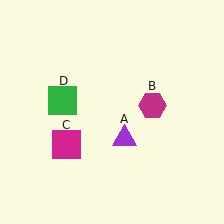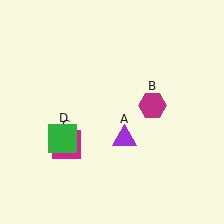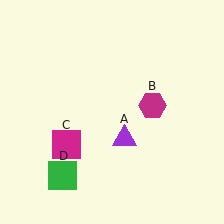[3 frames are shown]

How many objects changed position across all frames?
1 object changed position: green square (object D).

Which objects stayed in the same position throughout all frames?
Purple triangle (object A) and magenta hexagon (object B) and magenta square (object C) remained stationary.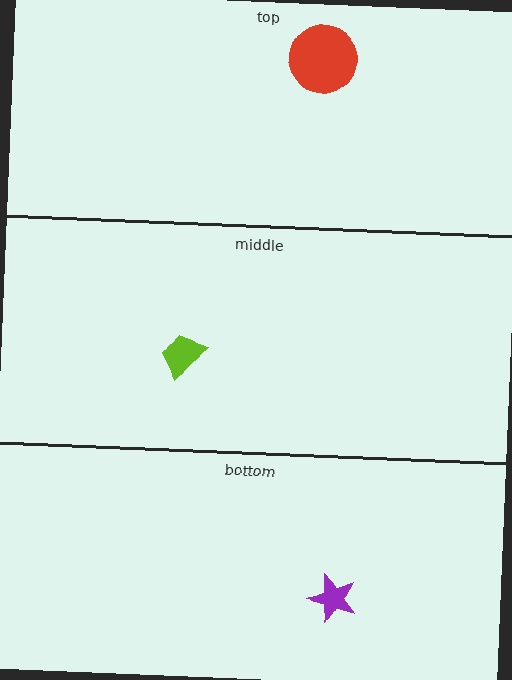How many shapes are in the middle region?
1.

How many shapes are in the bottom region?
1.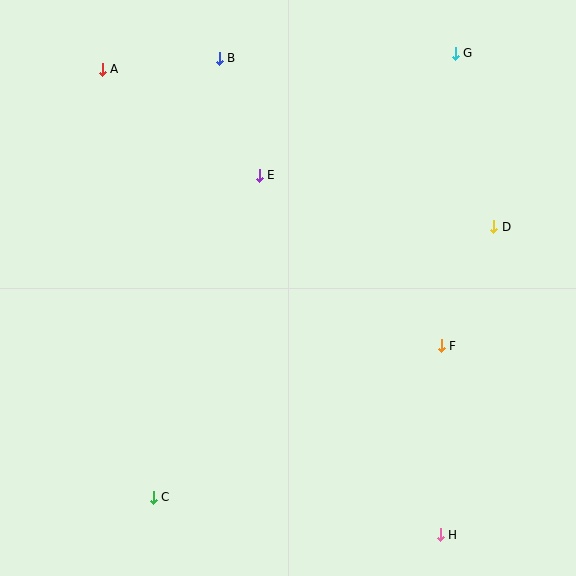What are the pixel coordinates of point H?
Point H is at (440, 535).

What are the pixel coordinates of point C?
Point C is at (153, 497).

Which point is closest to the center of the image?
Point E at (259, 175) is closest to the center.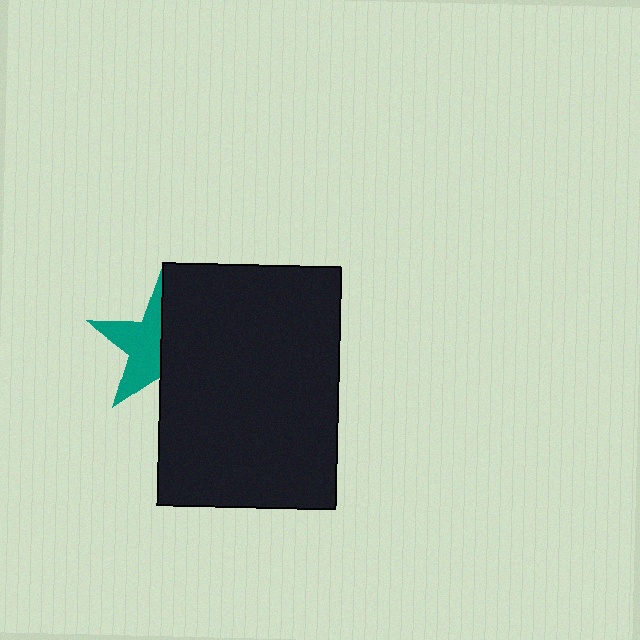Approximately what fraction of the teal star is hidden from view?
Roughly 48% of the teal star is hidden behind the black rectangle.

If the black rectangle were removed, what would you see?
You would see the complete teal star.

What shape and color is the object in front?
The object in front is a black rectangle.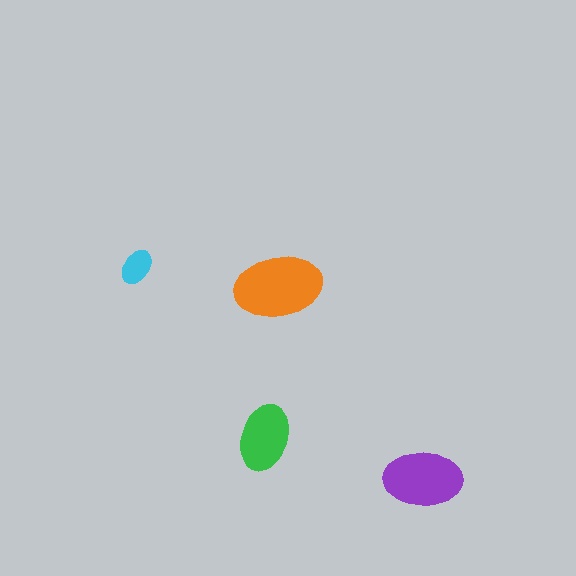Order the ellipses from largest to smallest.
the orange one, the purple one, the green one, the cyan one.